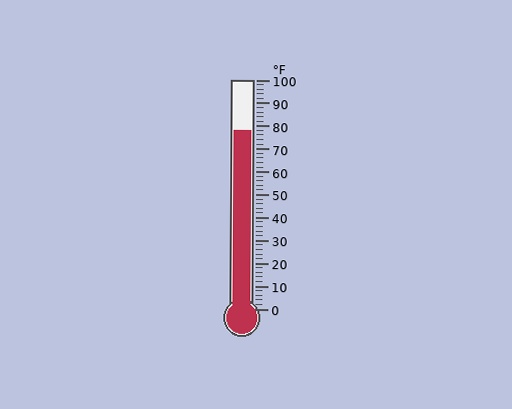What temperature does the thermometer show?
The thermometer shows approximately 78°F.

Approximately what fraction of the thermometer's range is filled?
The thermometer is filled to approximately 80% of its range.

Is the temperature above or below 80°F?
The temperature is below 80°F.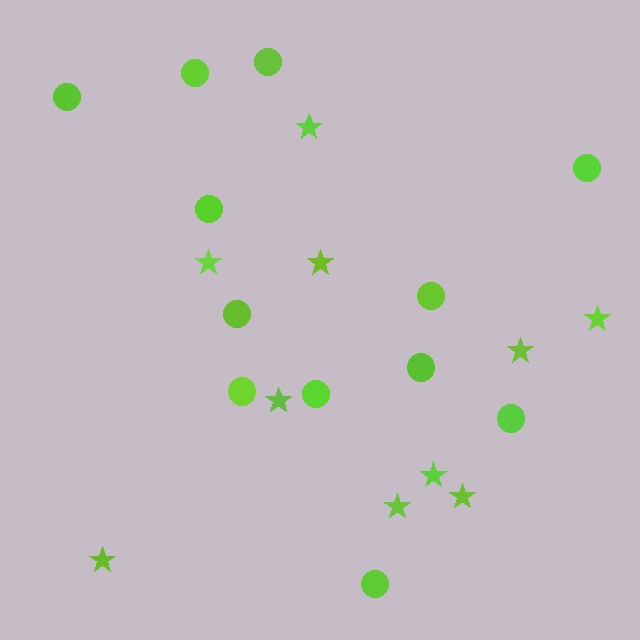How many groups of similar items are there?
There are 2 groups: one group of circles (12) and one group of stars (10).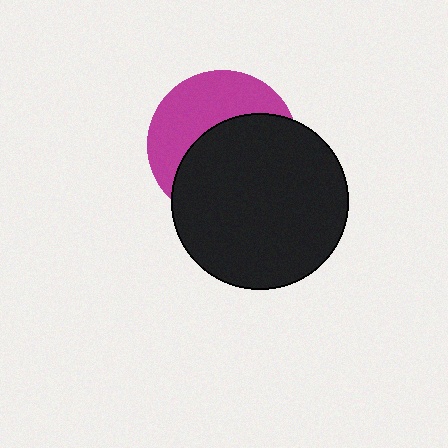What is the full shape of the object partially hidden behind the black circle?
The partially hidden object is a magenta circle.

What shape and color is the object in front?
The object in front is a black circle.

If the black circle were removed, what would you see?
You would see the complete magenta circle.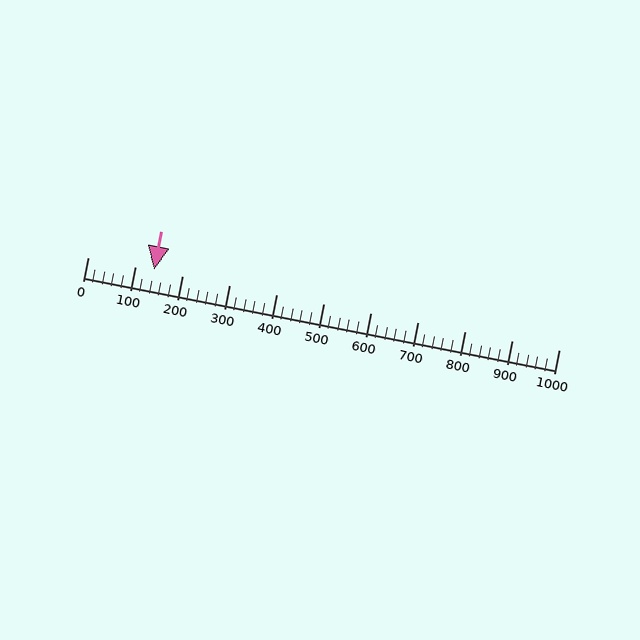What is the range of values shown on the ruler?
The ruler shows values from 0 to 1000.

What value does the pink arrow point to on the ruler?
The pink arrow points to approximately 141.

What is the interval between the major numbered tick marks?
The major tick marks are spaced 100 units apart.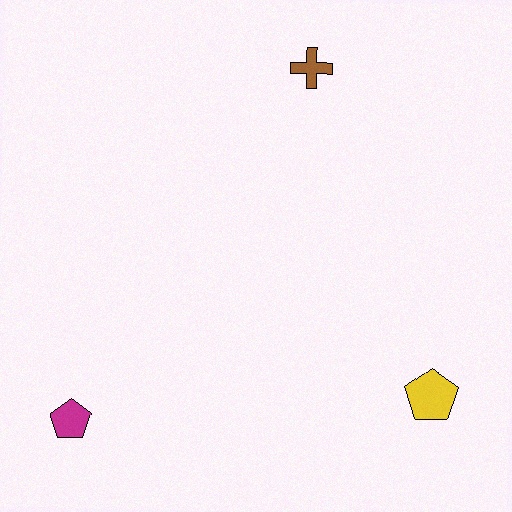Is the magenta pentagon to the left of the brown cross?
Yes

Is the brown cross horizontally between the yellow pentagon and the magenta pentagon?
Yes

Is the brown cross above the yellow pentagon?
Yes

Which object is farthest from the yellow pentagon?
The magenta pentagon is farthest from the yellow pentagon.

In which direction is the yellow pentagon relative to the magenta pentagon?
The yellow pentagon is to the right of the magenta pentagon.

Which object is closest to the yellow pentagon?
The brown cross is closest to the yellow pentagon.